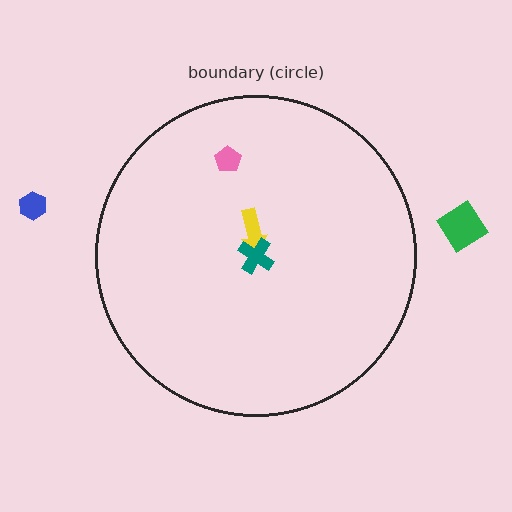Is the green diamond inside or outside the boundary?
Outside.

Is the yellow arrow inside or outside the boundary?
Inside.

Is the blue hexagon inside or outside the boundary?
Outside.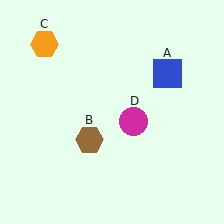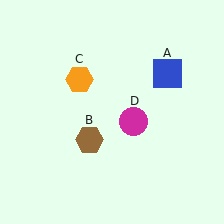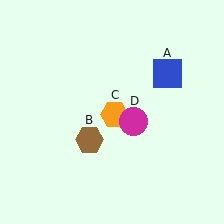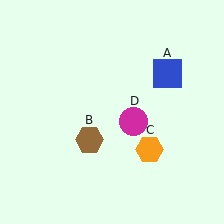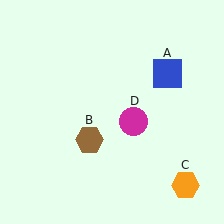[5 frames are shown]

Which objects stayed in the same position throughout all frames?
Blue square (object A) and brown hexagon (object B) and magenta circle (object D) remained stationary.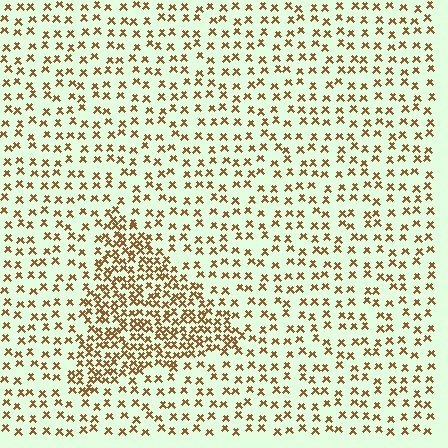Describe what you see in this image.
The image contains small brown elements arranged at two different densities. A triangle-shaped region is visible where the elements are more densely packed than the surrounding area.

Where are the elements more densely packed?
The elements are more densely packed inside the triangle boundary.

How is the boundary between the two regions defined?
The boundary is defined by a change in element density (approximately 2.3x ratio). All elements are the same color, size, and shape.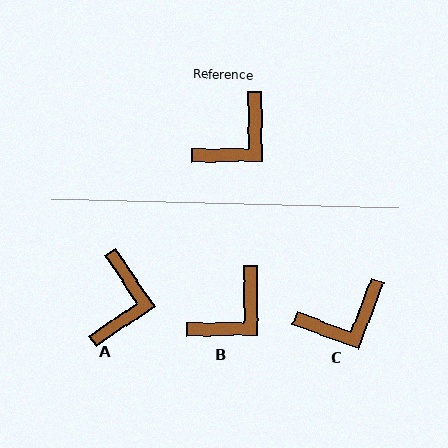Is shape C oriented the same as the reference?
No, it is off by about 21 degrees.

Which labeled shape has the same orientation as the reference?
B.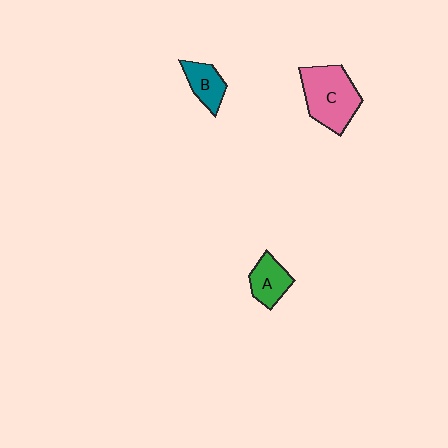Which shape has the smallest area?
Shape B (teal).